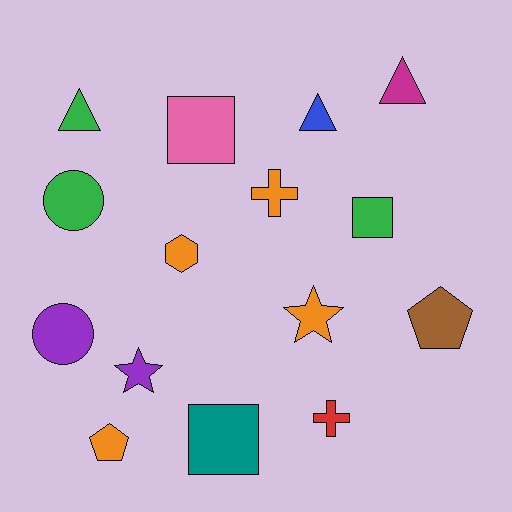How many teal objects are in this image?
There is 1 teal object.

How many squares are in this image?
There are 3 squares.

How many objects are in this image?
There are 15 objects.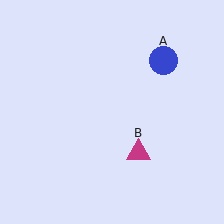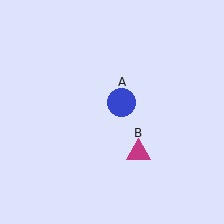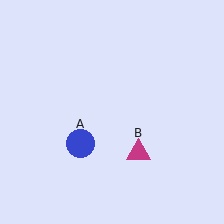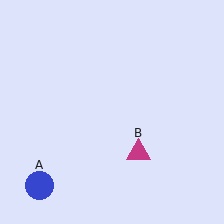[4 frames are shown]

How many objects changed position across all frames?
1 object changed position: blue circle (object A).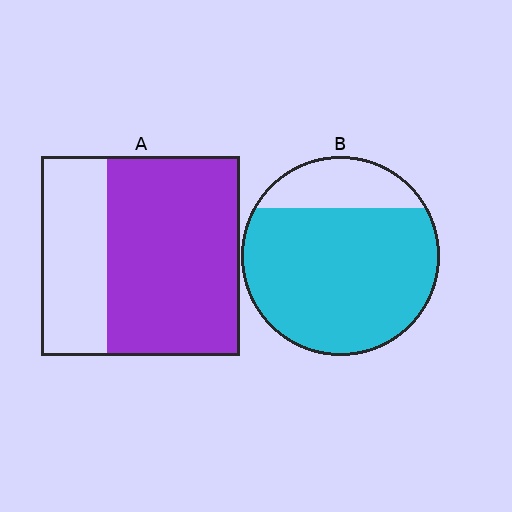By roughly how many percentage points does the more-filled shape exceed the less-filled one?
By roughly 15 percentage points (B over A).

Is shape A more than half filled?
Yes.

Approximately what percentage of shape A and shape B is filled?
A is approximately 65% and B is approximately 80%.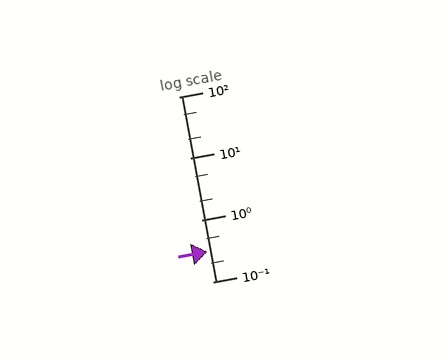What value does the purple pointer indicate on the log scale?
The pointer indicates approximately 0.31.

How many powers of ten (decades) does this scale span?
The scale spans 3 decades, from 0.1 to 100.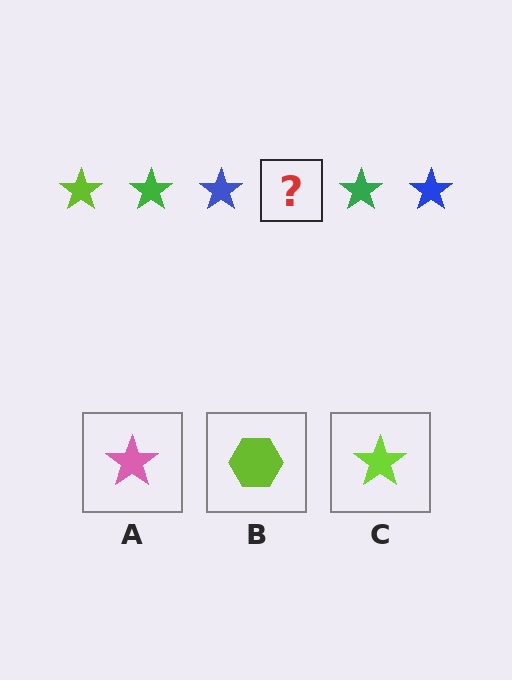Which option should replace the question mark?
Option C.